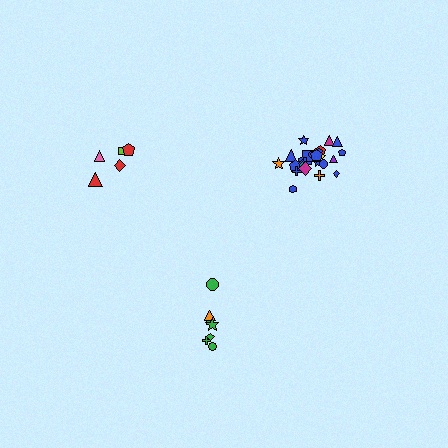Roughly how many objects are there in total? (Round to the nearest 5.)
Roughly 35 objects in total.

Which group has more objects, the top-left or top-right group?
The top-right group.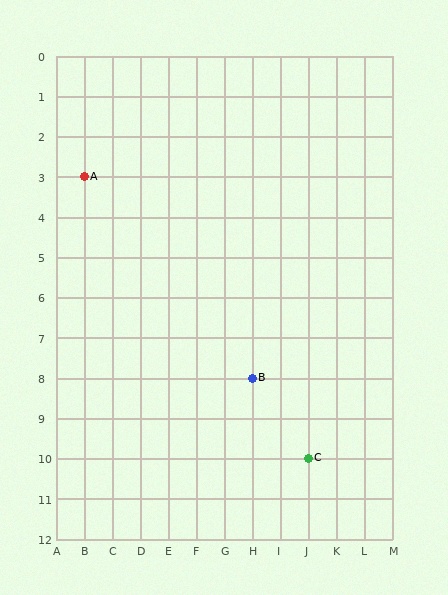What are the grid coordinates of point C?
Point C is at grid coordinates (J, 10).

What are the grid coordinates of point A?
Point A is at grid coordinates (B, 3).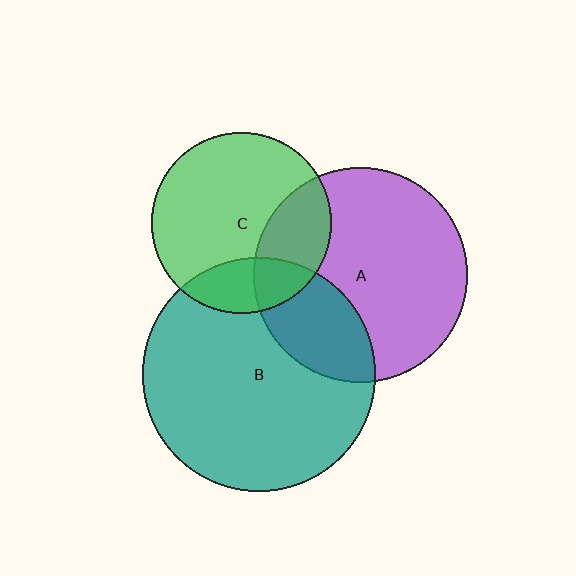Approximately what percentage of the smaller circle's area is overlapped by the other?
Approximately 20%.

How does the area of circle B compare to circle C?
Approximately 1.7 times.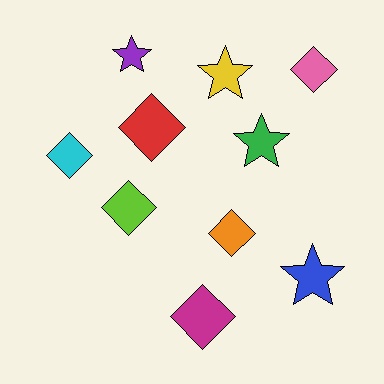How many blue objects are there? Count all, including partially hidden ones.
There is 1 blue object.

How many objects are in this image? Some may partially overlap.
There are 10 objects.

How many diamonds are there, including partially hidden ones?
There are 6 diamonds.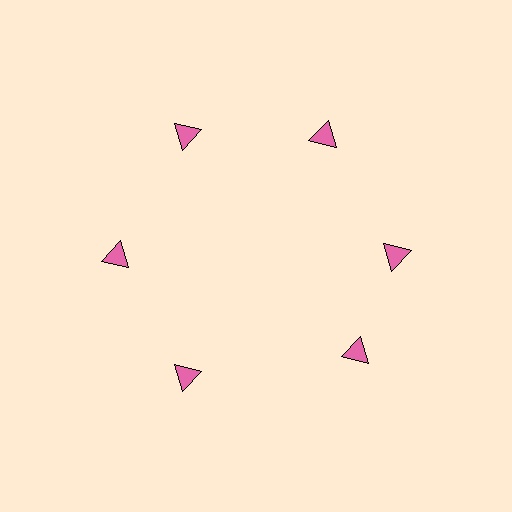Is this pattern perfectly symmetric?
No. The 6 pink triangles are arranged in a ring, but one element near the 5 o'clock position is rotated out of alignment along the ring, breaking the 6-fold rotational symmetry.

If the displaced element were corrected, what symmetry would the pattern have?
It would have 6-fold rotational symmetry — the pattern would map onto itself every 60 degrees.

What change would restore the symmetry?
The symmetry would be restored by rotating it back into even spacing with its neighbors so that all 6 triangles sit at equal angles and equal distance from the center.